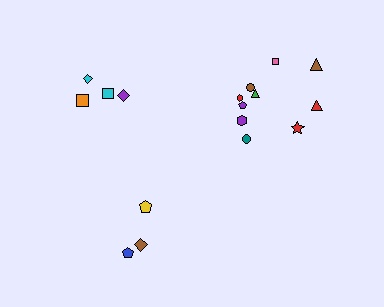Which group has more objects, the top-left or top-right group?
The top-right group.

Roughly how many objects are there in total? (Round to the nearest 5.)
Roughly 15 objects in total.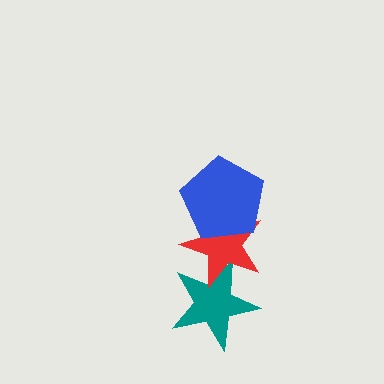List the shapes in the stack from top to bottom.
From top to bottom: the blue pentagon, the red star, the teal star.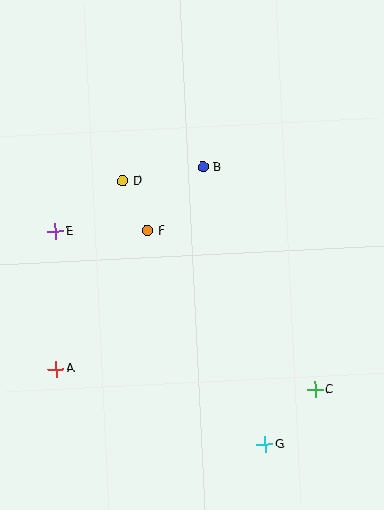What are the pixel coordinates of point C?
Point C is at (315, 390).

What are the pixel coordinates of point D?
Point D is at (123, 181).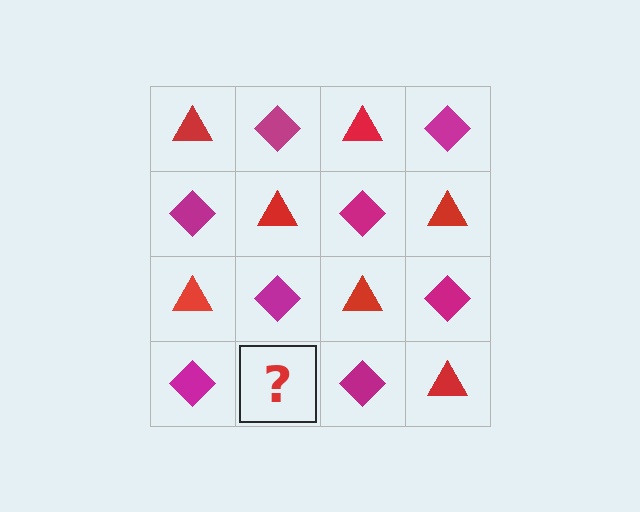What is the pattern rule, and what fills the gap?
The rule is that it alternates red triangle and magenta diamond in a checkerboard pattern. The gap should be filled with a red triangle.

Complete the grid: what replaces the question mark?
The question mark should be replaced with a red triangle.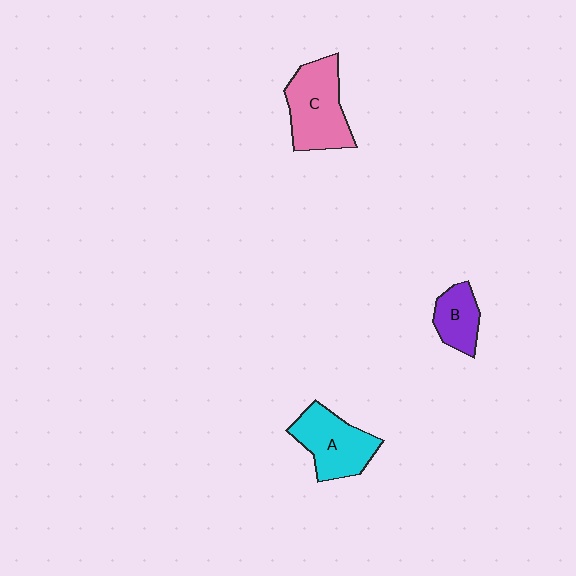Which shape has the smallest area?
Shape B (purple).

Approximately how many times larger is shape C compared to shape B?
Approximately 1.9 times.